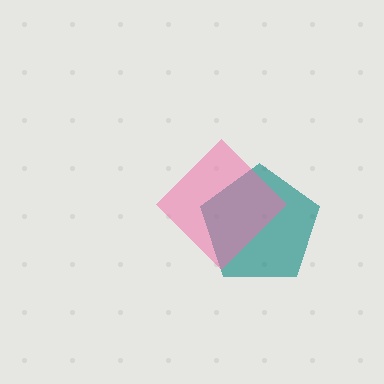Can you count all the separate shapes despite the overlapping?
Yes, there are 2 separate shapes.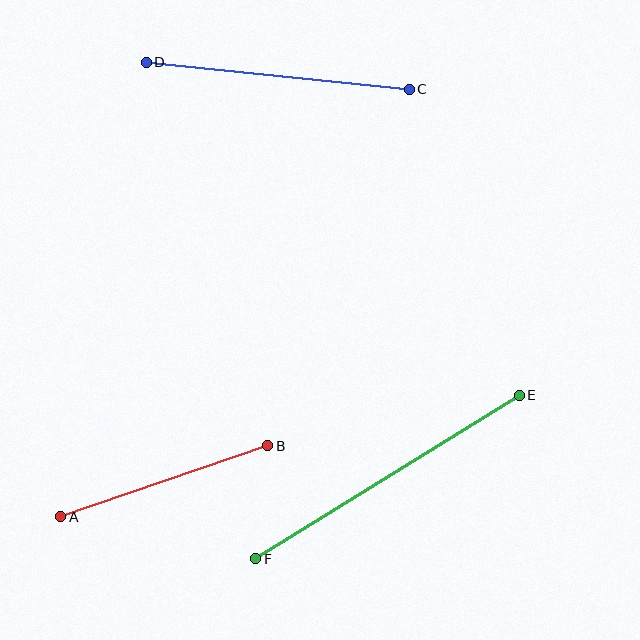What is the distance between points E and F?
The distance is approximately 311 pixels.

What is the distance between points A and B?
The distance is approximately 219 pixels.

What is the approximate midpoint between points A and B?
The midpoint is at approximately (164, 481) pixels.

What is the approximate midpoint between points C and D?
The midpoint is at approximately (278, 76) pixels.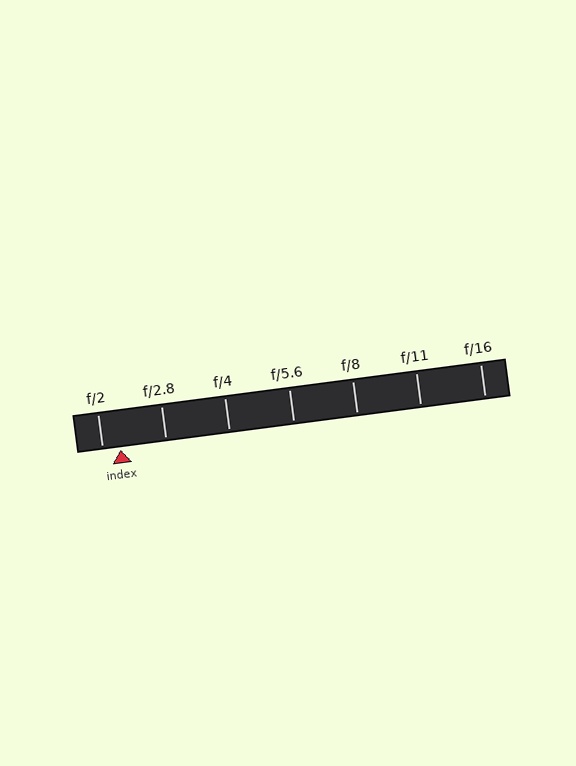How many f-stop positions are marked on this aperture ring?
There are 7 f-stop positions marked.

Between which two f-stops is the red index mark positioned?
The index mark is between f/2 and f/2.8.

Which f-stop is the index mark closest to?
The index mark is closest to f/2.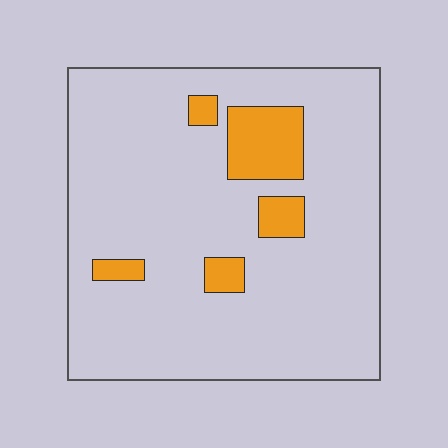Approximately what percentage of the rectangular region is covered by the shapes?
Approximately 10%.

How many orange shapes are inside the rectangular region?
5.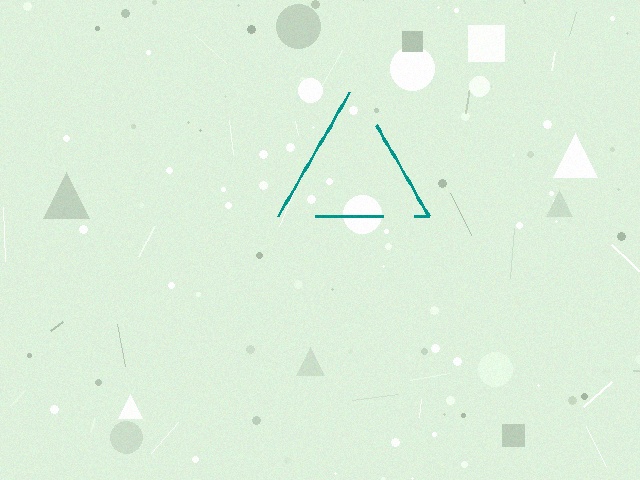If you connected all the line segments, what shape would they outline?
They would outline a triangle.